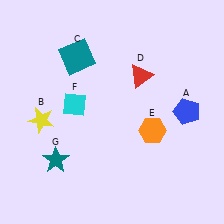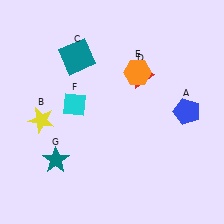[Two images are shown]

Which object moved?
The orange hexagon (E) moved up.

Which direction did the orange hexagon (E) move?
The orange hexagon (E) moved up.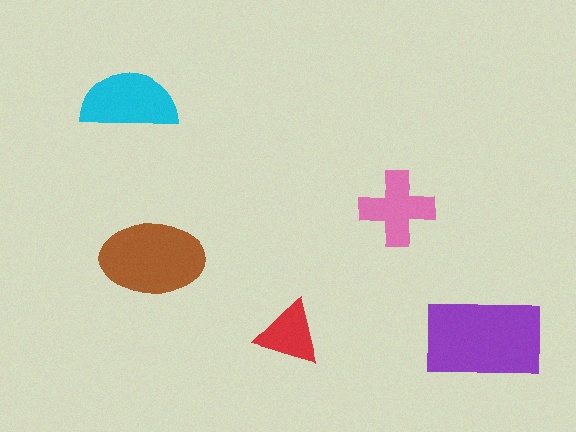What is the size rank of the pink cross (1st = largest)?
4th.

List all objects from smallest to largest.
The red triangle, the pink cross, the cyan semicircle, the brown ellipse, the purple rectangle.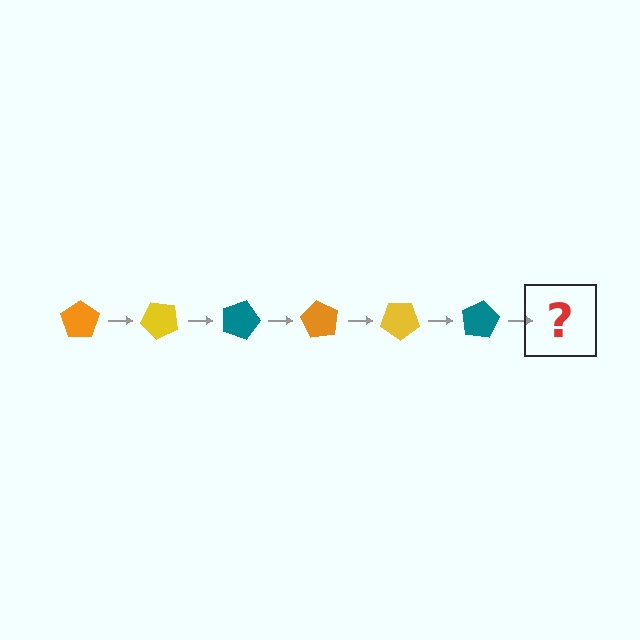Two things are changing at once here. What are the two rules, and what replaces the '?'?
The two rules are that it rotates 45 degrees each step and the color cycles through orange, yellow, and teal. The '?' should be an orange pentagon, rotated 270 degrees from the start.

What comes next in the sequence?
The next element should be an orange pentagon, rotated 270 degrees from the start.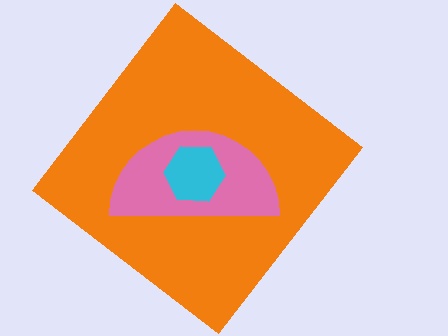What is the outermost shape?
The orange diamond.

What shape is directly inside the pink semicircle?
The cyan hexagon.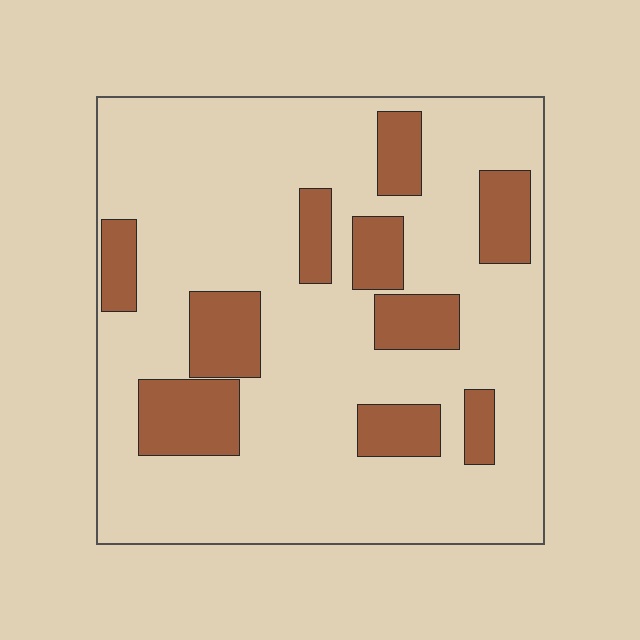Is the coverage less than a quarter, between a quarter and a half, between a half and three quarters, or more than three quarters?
Less than a quarter.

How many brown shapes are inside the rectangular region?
10.